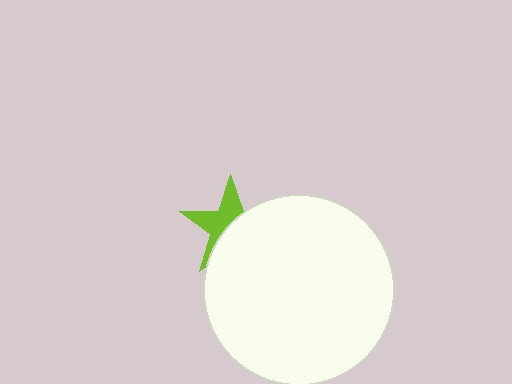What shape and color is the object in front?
The object in front is a white circle.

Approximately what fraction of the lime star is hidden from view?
Roughly 54% of the lime star is hidden behind the white circle.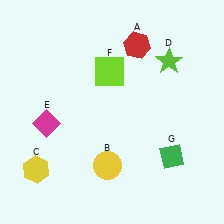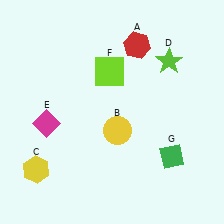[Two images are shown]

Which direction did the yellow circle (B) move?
The yellow circle (B) moved up.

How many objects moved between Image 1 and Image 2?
1 object moved between the two images.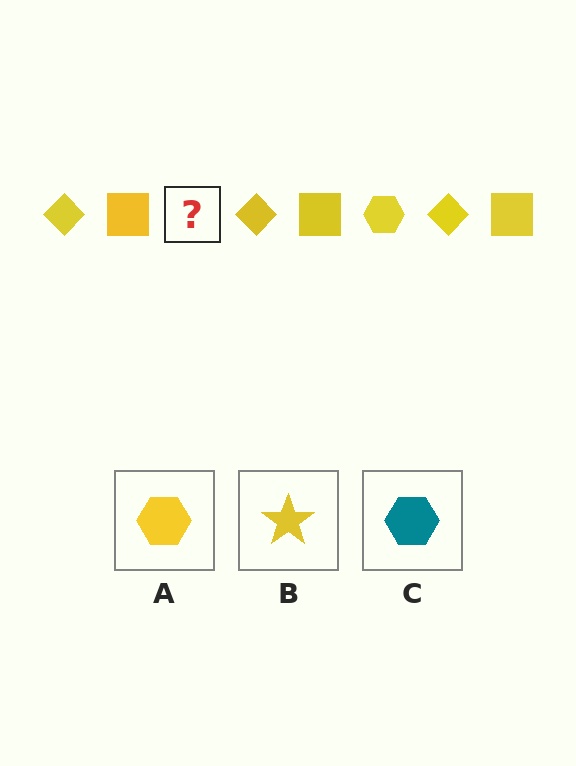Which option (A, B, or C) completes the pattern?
A.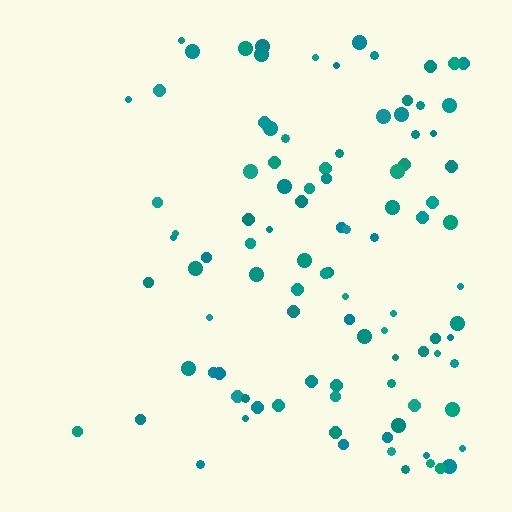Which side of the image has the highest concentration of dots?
The right.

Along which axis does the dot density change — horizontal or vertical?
Horizontal.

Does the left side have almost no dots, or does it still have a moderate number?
Still a moderate number, just noticeably fewer than the right.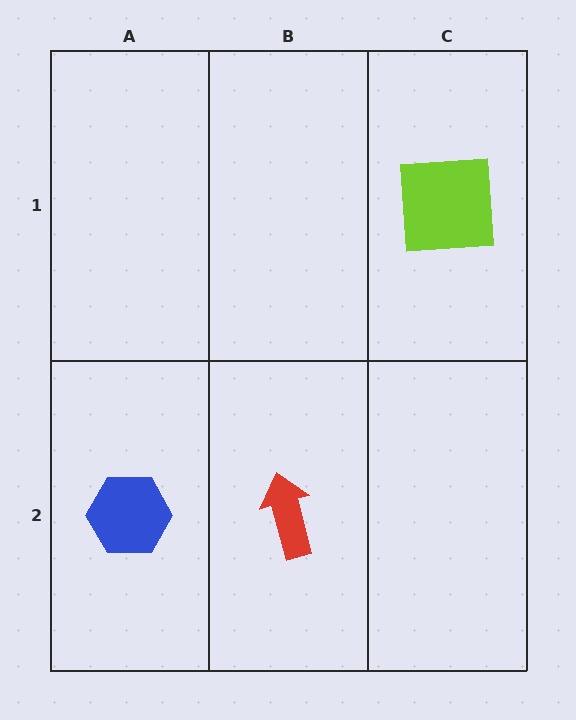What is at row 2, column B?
A red arrow.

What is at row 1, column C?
A lime square.